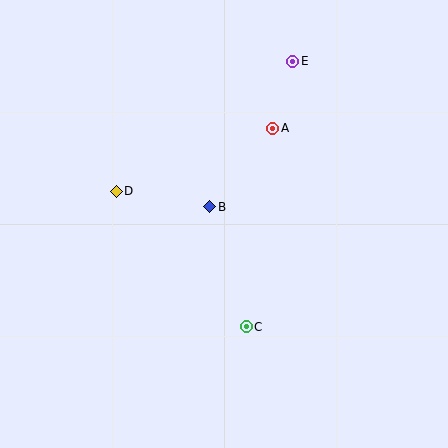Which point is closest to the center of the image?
Point B at (210, 207) is closest to the center.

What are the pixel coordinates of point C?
Point C is at (246, 327).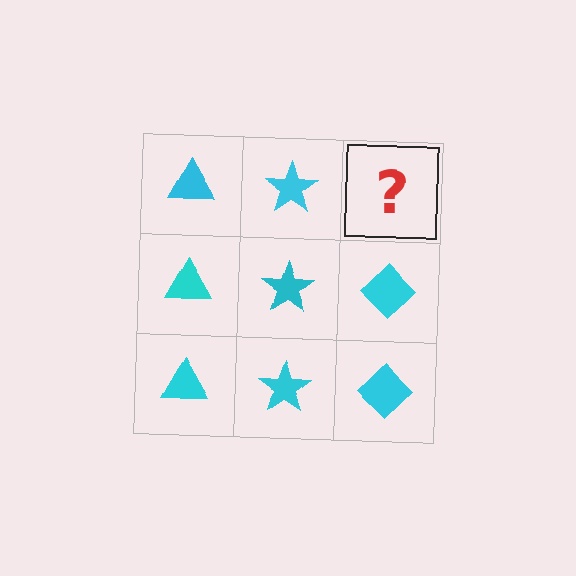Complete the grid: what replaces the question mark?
The question mark should be replaced with a cyan diamond.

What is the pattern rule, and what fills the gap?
The rule is that each column has a consistent shape. The gap should be filled with a cyan diamond.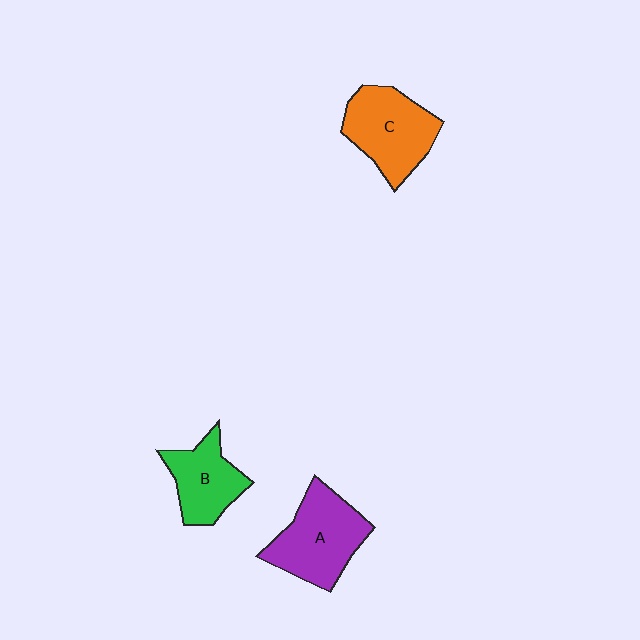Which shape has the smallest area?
Shape B (green).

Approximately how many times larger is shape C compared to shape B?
Approximately 1.3 times.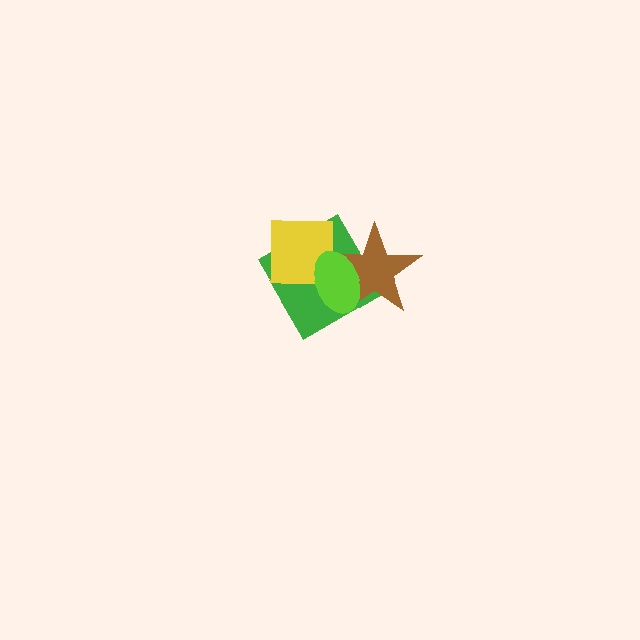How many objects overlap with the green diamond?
3 objects overlap with the green diamond.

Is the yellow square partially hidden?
Yes, it is partially covered by another shape.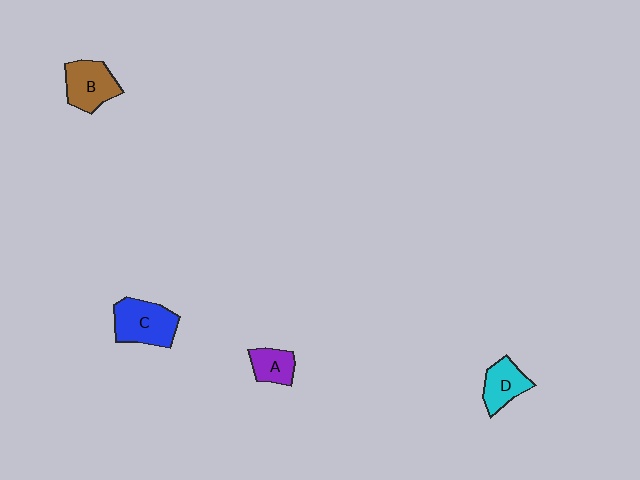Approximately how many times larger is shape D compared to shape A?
Approximately 1.2 times.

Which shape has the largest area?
Shape C (blue).